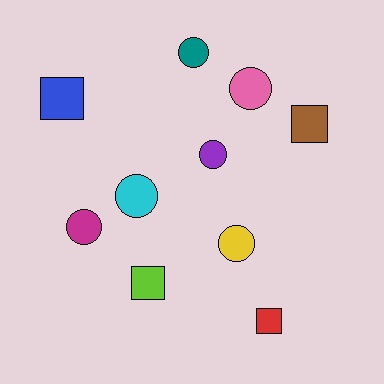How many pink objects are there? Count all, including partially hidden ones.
There is 1 pink object.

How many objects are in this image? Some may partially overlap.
There are 10 objects.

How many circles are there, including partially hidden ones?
There are 6 circles.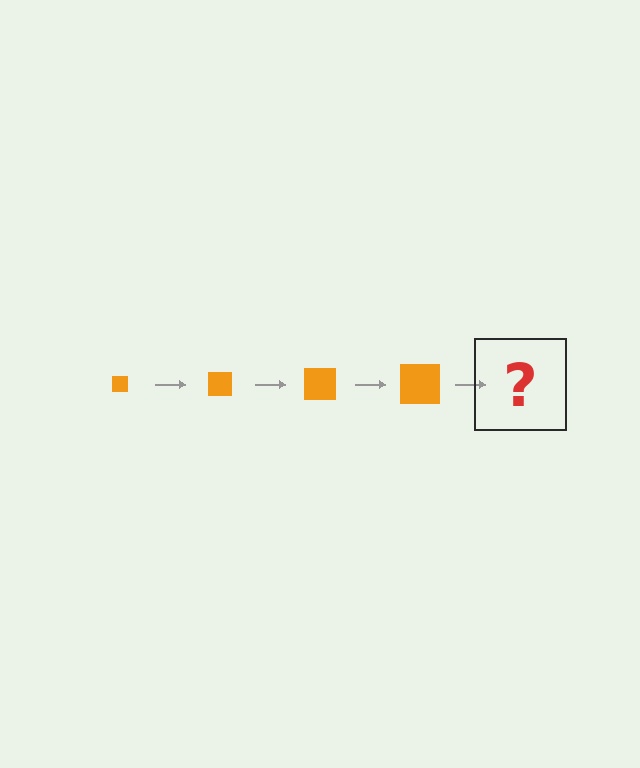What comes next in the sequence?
The next element should be an orange square, larger than the previous one.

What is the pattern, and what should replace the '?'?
The pattern is that the square gets progressively larger each step. The '?' should be an orange square, larger than the previous one.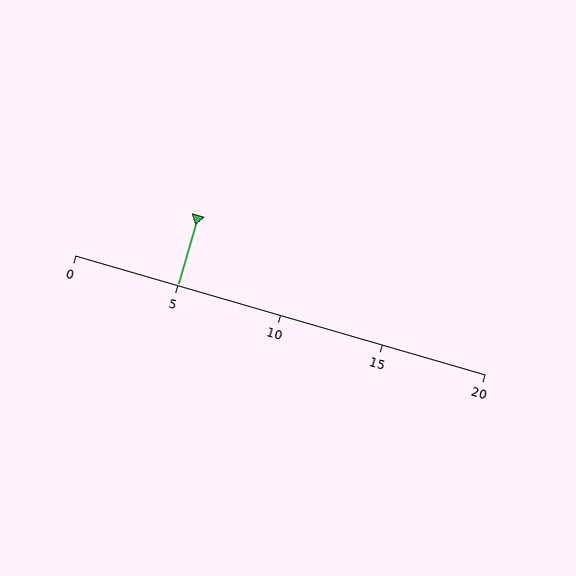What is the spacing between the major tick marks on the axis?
The major ticks are spaced 5 apart.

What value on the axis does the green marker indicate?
The marker indicates approximately 5.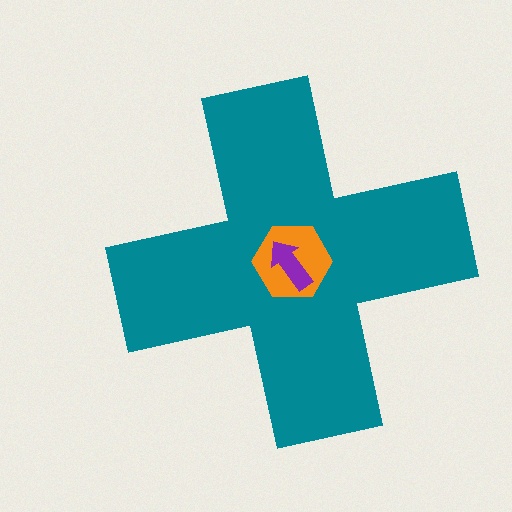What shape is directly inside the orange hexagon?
The purple arrow.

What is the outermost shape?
The teal cross.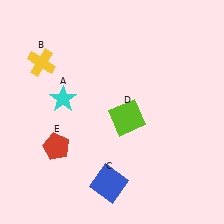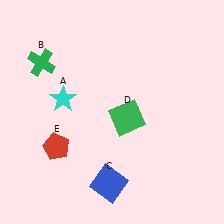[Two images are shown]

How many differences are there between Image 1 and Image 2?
There are 2 differences between the two images.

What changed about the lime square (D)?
In Image 1, D is lime. In Image 2, it changed to green.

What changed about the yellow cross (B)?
In Image 1, B is yellow. In Image 2, it changed to green.